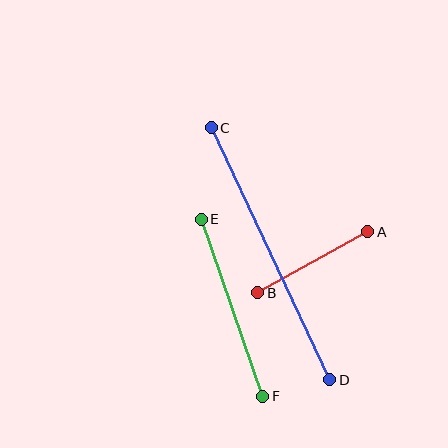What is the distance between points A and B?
The distance is approximately 126 pixels.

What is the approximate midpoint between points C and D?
The midpoint is at approximately (271, 254) pixels.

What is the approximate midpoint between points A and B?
The midpoint is at approximately (313, 262) pixels.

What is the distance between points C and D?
The distance is approximately 278 pixels.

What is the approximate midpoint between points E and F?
The midpoint is at approximately (232, 308) pixels.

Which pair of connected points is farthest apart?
Points C and D are farthest apart.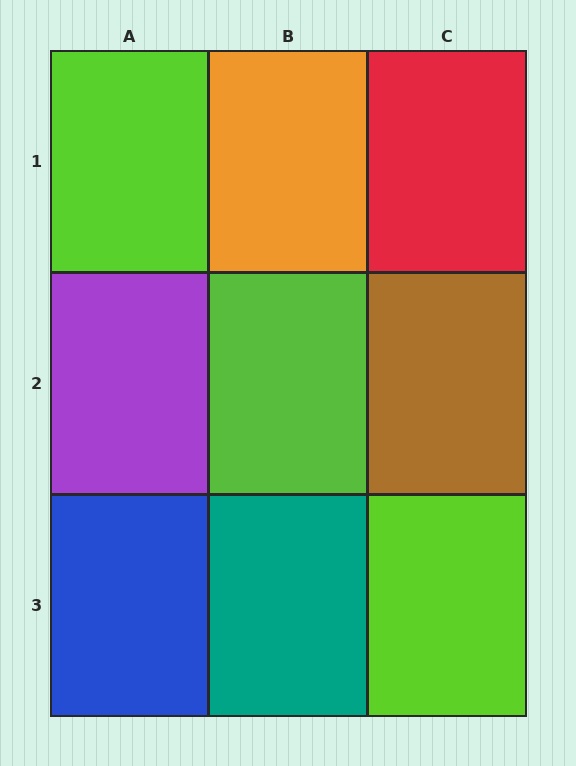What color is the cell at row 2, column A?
Purple.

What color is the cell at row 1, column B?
Orange.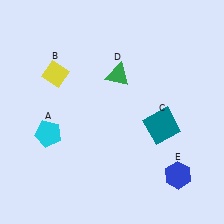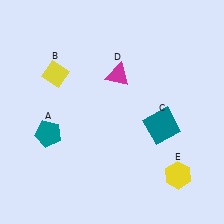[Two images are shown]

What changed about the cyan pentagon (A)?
In Image 1, A is cyan. In Image 2, it changed to teal.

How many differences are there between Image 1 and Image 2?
There are 3 differences between the two images.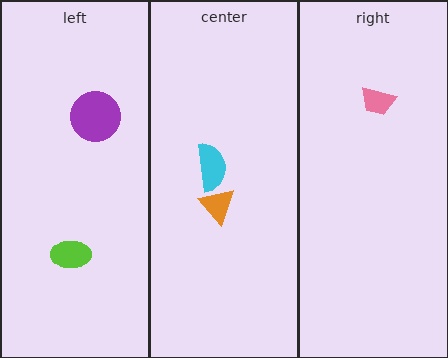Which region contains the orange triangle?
The center region.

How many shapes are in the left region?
2.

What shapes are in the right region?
The pink trapezoid.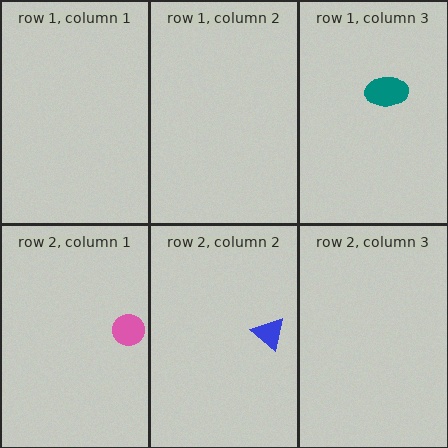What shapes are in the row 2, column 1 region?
The pink circle.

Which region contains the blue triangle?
The row 2, column 2 region.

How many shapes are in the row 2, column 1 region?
1.